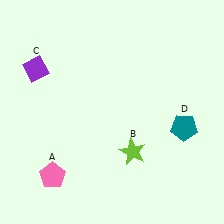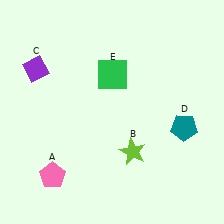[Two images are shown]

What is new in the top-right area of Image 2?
A green square (E) was added in the top-right area of Image 2.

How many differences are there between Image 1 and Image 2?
There is 1 difference between the two images.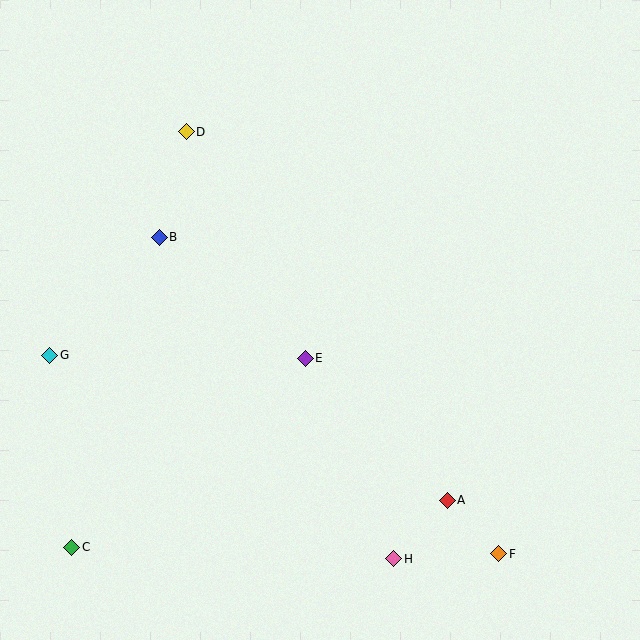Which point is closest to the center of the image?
Point E at (305, 358) is closest to the center.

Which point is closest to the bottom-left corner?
Point C is closest to the bottom-left corner.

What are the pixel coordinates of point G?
Point G is at (50, 355).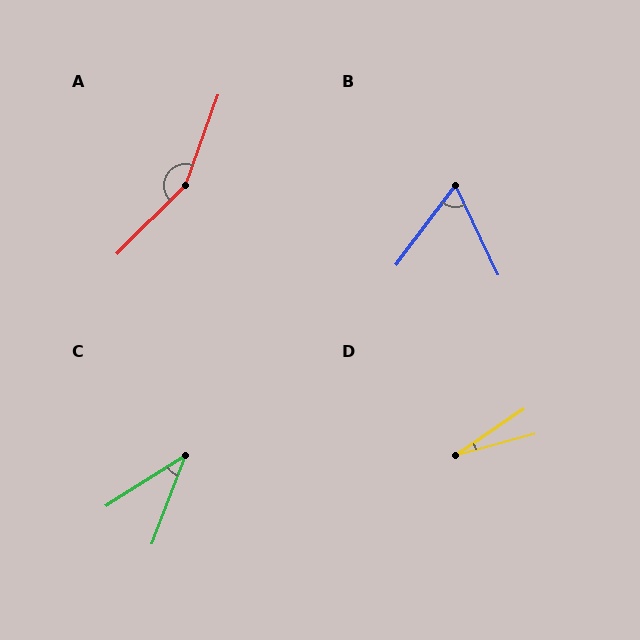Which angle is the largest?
A, at approximately 155 degrees.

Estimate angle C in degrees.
Approximately 37 degrees.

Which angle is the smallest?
D, at approximately 19 degrees.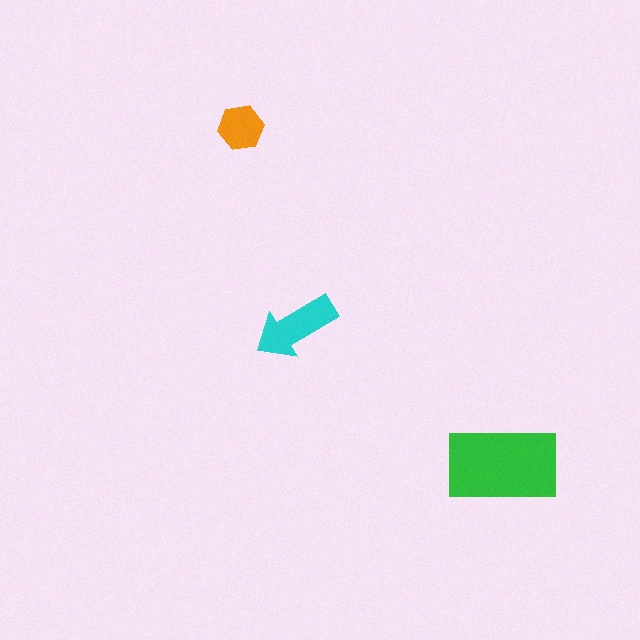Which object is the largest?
The green rectangle.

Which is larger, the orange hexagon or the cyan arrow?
The cyan arrow.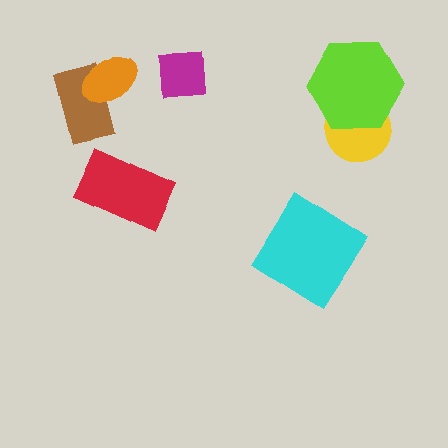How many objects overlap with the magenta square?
0 objects overlap with the magenta square.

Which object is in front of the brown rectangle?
The orange ellipse is in front of the brown rectangle.